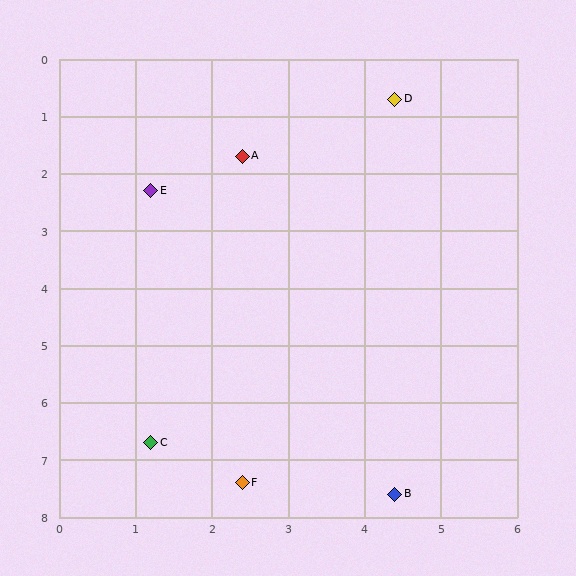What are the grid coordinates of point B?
Point B is at approximately (4.4, 7.6).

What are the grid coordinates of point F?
Point F is at approximately (2.4, 7.4).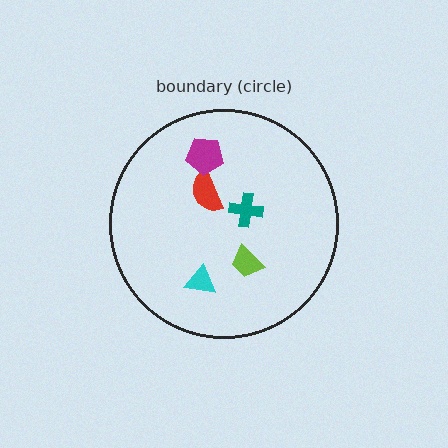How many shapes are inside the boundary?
5 inside, 0 outside.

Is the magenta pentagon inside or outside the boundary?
Inside.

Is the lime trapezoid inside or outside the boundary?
Inside.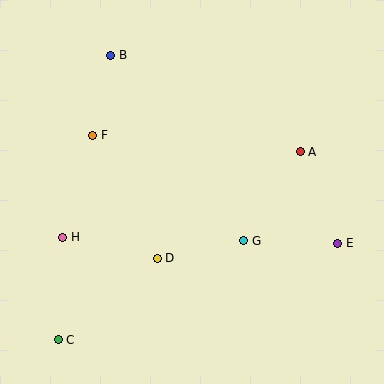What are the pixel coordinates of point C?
Point C is at (58, 340).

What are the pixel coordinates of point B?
Point B is at (111, 55).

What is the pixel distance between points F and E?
The distance between F and E is 268 pixels.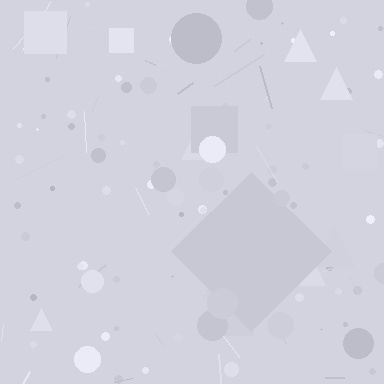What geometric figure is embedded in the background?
A diamond is embedded in the background.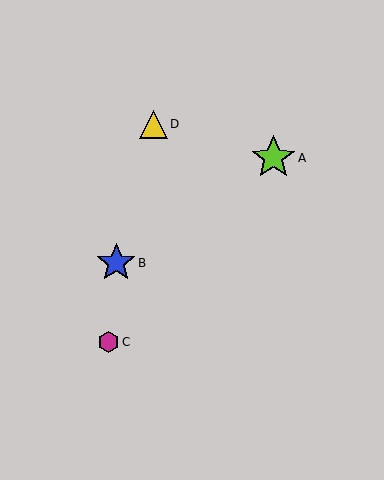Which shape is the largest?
The lime star (labeled A) is the largest.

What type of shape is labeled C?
Shape C is a magenta hexagon.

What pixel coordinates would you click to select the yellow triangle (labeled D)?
Click at (154, 124) to select the yellow triangle D.